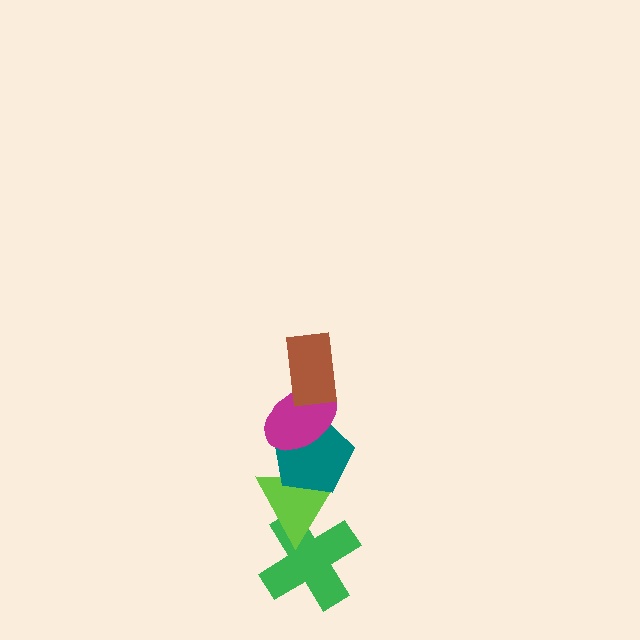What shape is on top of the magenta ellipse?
The brown rectangle is on top of the magenta ellipse.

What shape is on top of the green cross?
The lime triangle is on top of the green cross.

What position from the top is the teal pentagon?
The teal pentagon is 3rd from the top.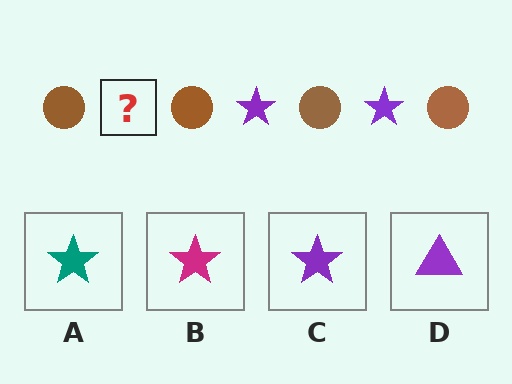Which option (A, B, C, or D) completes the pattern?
C.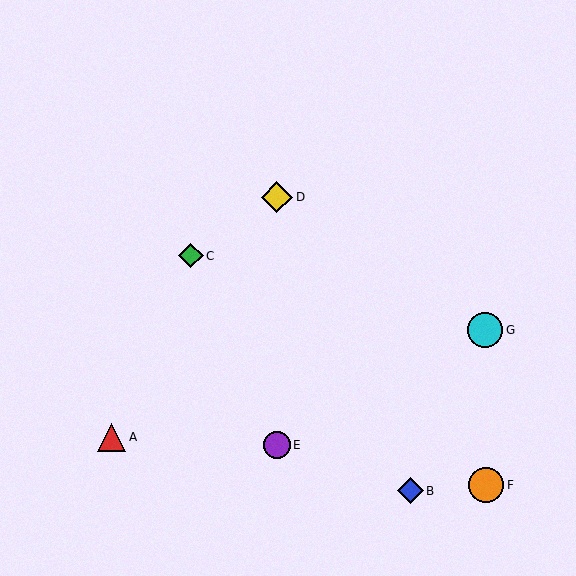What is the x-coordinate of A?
Object A is at x≈112.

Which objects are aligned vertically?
Objects D, E are aligned vertically.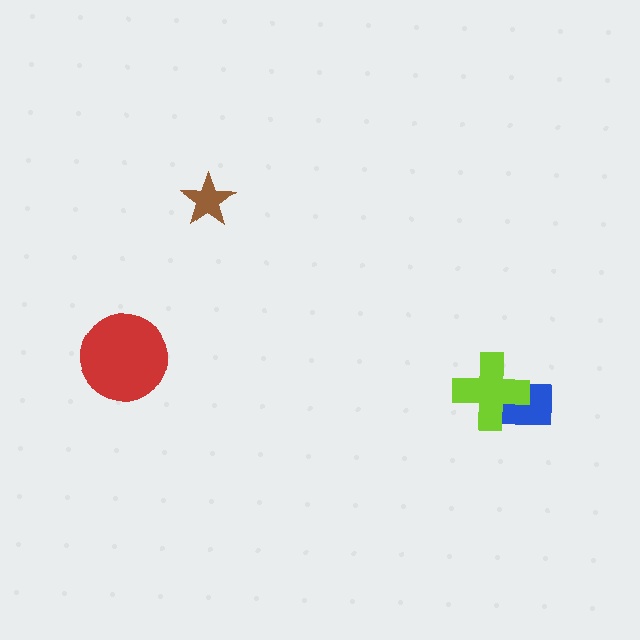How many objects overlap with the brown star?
0 objects overlap with the brown star.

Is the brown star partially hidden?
No, no other shape covers it.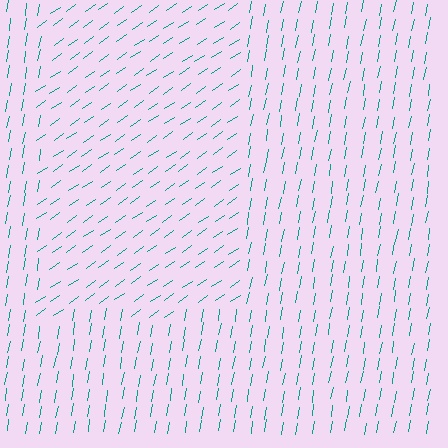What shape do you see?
I see a rectangle.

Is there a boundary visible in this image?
Yes, there is a texture boundary formed by a change in line orientation.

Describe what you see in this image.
The image is filled with small teal line segments. A rectangle region in the image has lines oriented differently from the surrounding lines, creating a visible texture boundary.